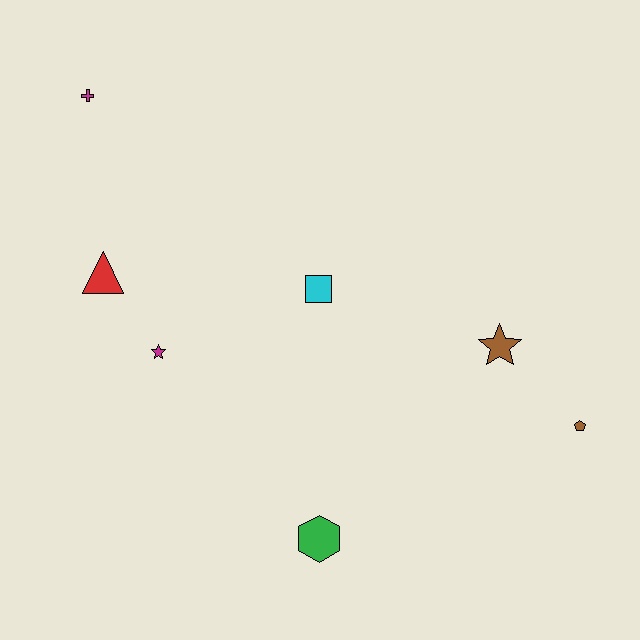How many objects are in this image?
There are 7 objects.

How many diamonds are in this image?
There are no diamonds.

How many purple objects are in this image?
There are no purple objects.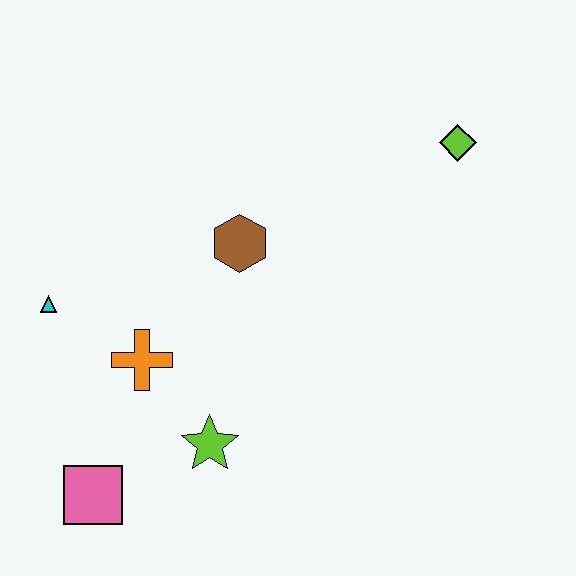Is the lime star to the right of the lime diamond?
No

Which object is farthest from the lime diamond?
The pink square is farthest from the lime diamond.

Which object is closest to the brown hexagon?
The orange cross is closest to the brown hexagon.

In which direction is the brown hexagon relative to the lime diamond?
The brown hexagon is to the left of the lime diamond.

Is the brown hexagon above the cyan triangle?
Yes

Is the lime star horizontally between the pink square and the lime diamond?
Yes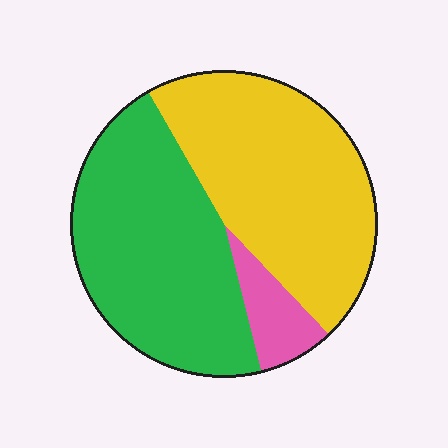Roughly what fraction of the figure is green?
Green covers 46% of the figure.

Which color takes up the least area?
Pink, at roughly 10%.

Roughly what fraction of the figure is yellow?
Yellow takes up between a quarter and a half of the figure.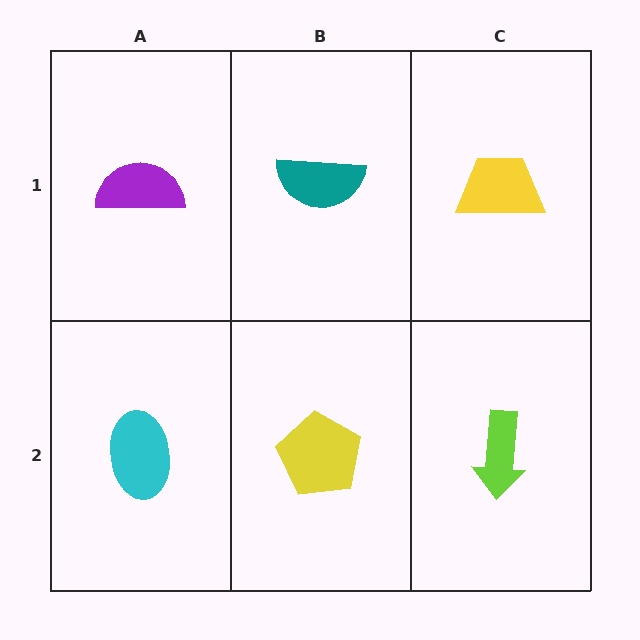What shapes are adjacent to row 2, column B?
A teal semicircle (row 1, column B), a cyan ellipse (row 2, column A), a lime arrow (row 2, column C).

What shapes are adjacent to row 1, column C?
A lime arrow (row 2, column C), a teal semicircle (row 1, column B).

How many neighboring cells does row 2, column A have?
2.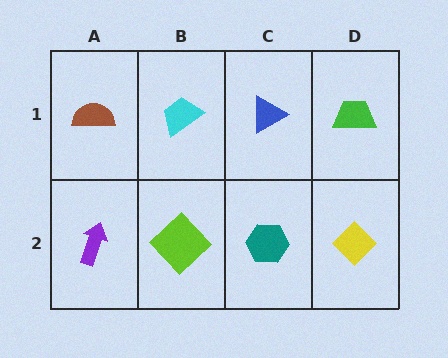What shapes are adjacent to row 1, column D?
A yellow diamond (row 2, column D), a blue triangle (row 1, column C).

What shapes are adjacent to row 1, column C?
A teal hexagon (row 2, column C), a cyan trapezoid (row 1, column B), a green trapezoid (row 1, column D).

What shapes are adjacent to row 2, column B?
A cyan trapezoid (row 1, column B), a purple arrow (row 2, column A), a teal hexagon (row 2, column C).